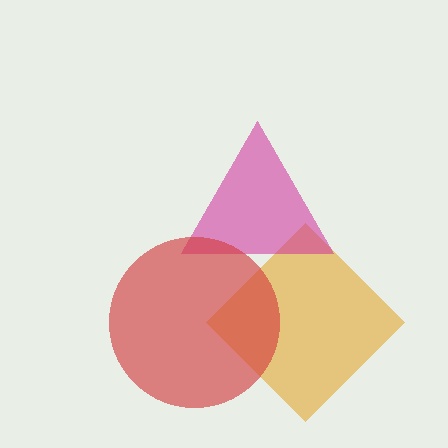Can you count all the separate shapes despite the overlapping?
Yes, there are 3 separate shapes.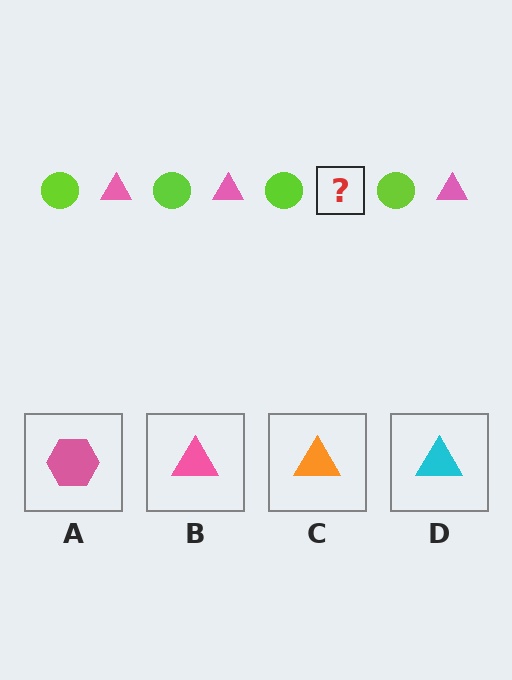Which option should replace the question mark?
Option B.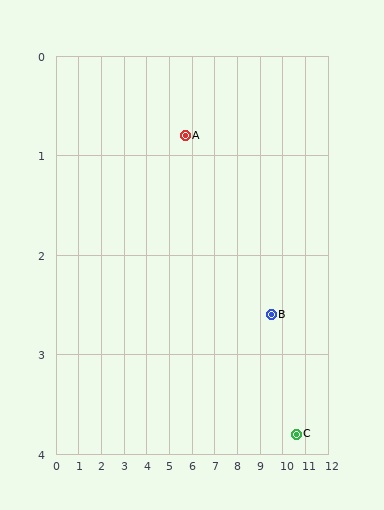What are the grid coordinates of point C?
Point C is at approximately (10.6, 3.8).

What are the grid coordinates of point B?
Point B is at approximately (9.5, 2.6).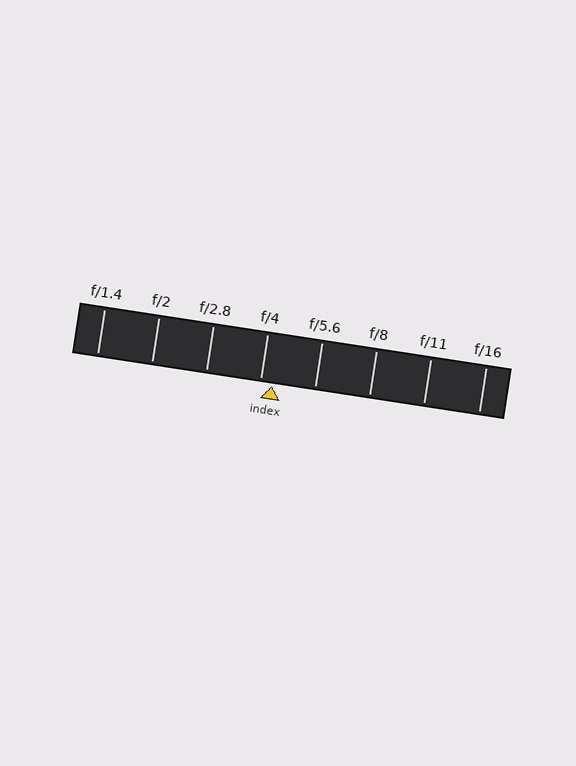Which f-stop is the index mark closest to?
The index mark is closest to f/4.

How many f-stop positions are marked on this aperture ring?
There are 8 f-stop positions marked.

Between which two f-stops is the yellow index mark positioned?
The index mark is between f/4 and f/5.6.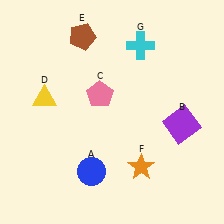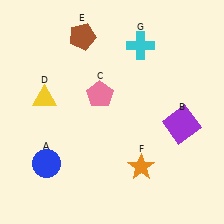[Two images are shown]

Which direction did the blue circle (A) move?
The blue circle (A) moved left.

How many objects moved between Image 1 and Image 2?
1 object moved between the two images.